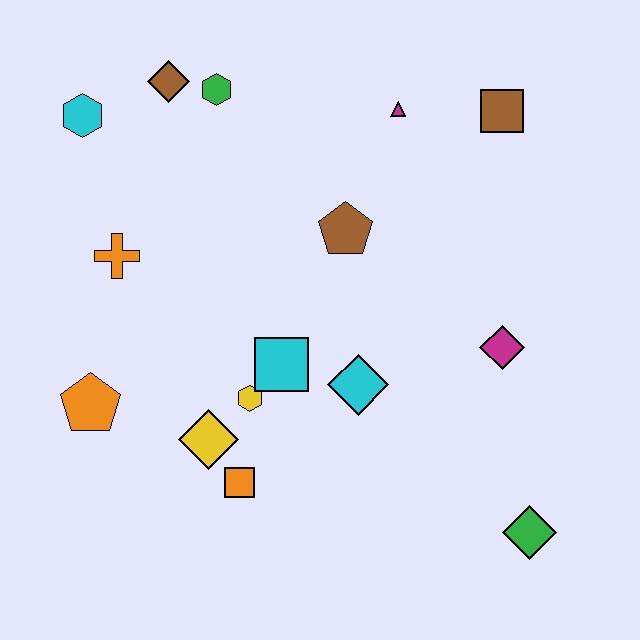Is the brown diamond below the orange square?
No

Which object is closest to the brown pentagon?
The magenta triangle is closest to the brown pentagon.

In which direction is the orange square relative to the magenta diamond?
The orange square is to the left of the magenta diamond.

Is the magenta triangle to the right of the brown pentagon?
Yes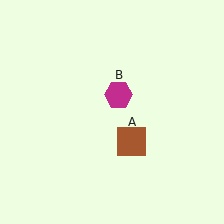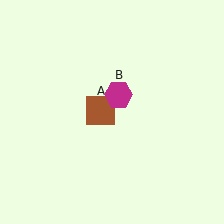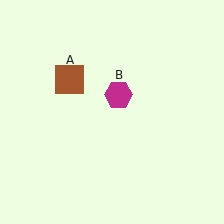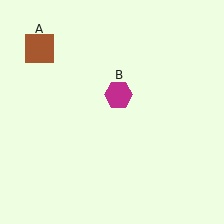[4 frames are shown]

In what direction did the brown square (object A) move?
The brown square (object A) moved up and to the left.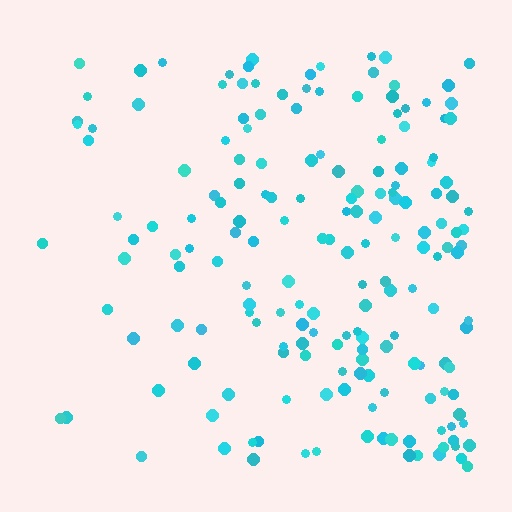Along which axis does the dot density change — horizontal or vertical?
Horizontal.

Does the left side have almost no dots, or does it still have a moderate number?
Still a moderate number, just noticeably fewer than the right.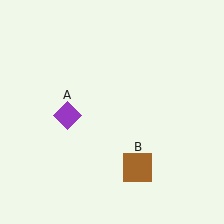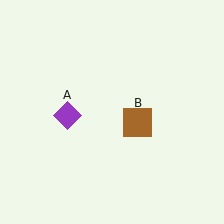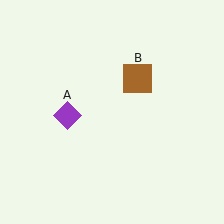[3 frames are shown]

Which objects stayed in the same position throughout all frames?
Purple diamond (object A) remained stationary.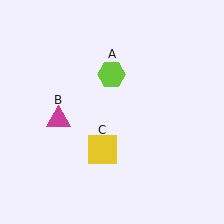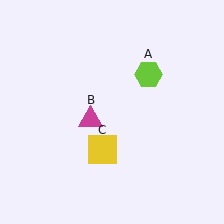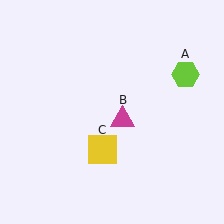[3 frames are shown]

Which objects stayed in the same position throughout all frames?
Yellow square (object C) remained stationary.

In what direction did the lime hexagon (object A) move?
The lime hexagon (object A) moved right.